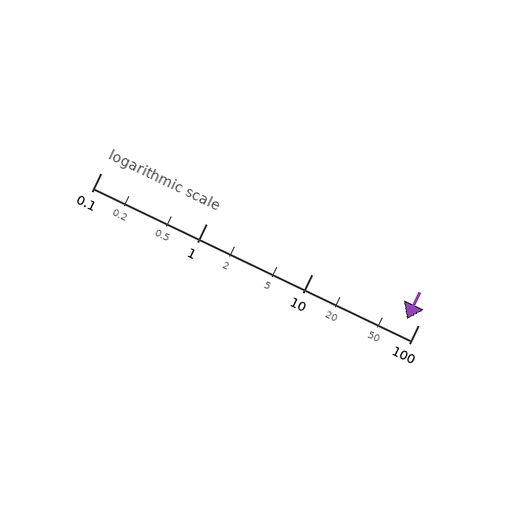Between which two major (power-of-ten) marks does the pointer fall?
The pointer is between 10 and 100.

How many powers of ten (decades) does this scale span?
The scale spans 3 decades, from 0.1 to 100.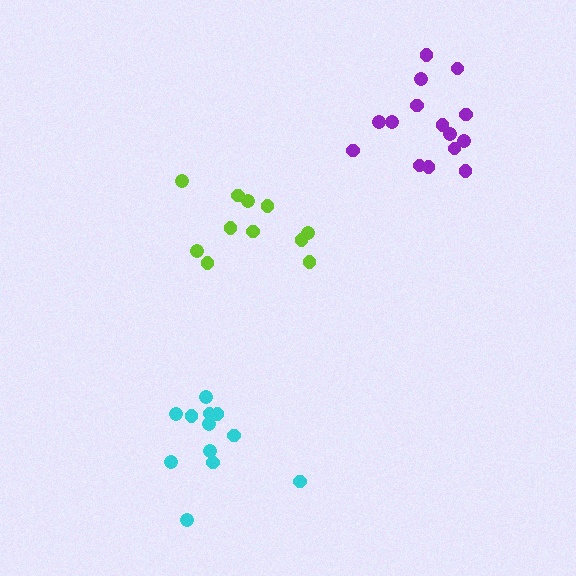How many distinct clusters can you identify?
There are 3 distinct clusters.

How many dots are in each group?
Group 1: 15 dots, Group 2: 11 dots, Group 3: 12 dots (38 total).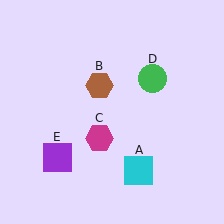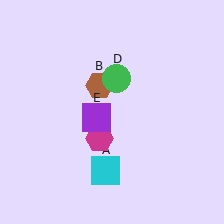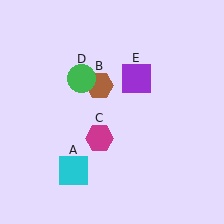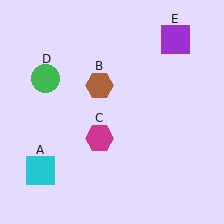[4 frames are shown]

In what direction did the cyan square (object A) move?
The cyan square (object A) moved left.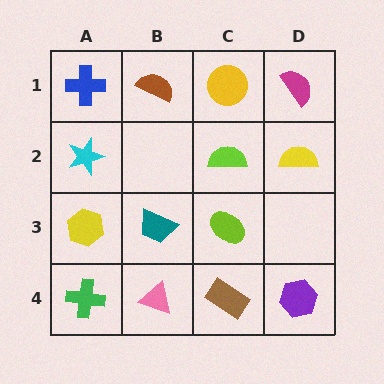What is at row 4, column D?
A purple hexagon.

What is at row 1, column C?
A yellow circle.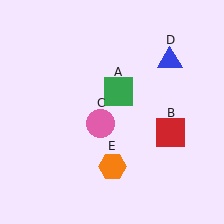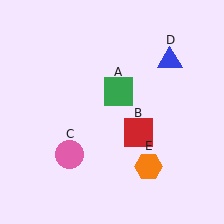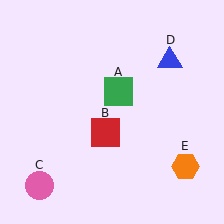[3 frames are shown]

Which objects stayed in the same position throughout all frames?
Green square (object A) and blue triangle (object D) remained stationary.